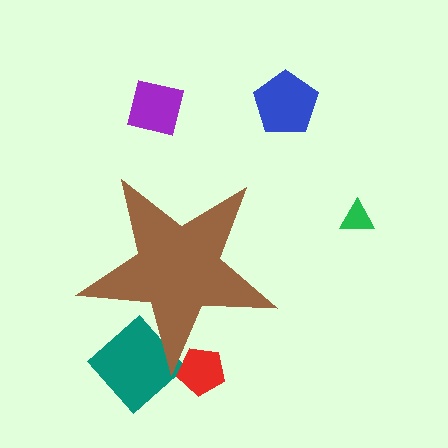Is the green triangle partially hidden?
No, the green triangle is fully visible.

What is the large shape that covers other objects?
A brown star.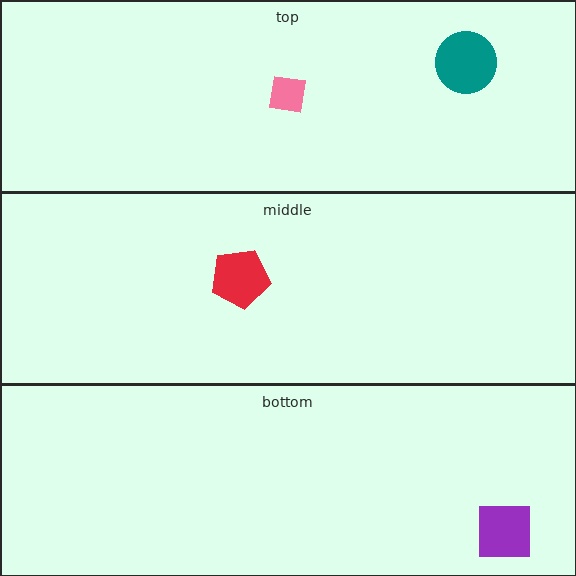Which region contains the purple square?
The bottom region.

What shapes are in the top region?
The pink square, the teal circle.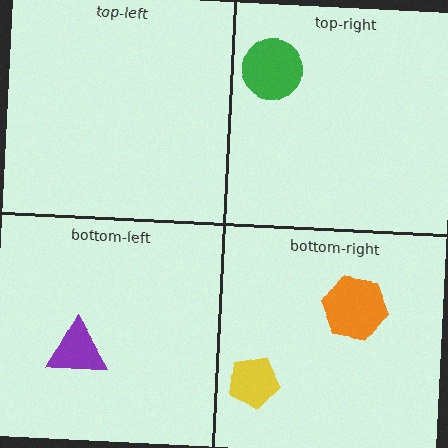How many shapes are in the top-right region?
1.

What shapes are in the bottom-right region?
The yellow pentagon, the orange hexagon.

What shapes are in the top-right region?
The green circle.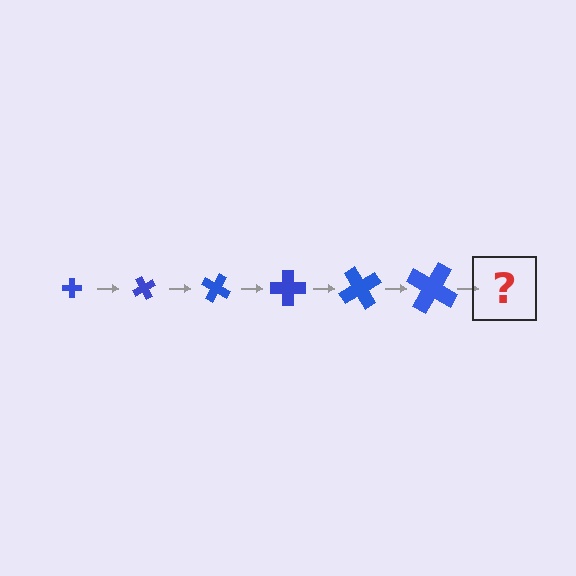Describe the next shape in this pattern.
It should be a cross, larger than the previous one and rotated 360 degrees from the start.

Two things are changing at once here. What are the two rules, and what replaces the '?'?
The two rules are that the cross grows larger each step and it rotates 60 degrees each step. The '?' should be a cross, larger than the previous one and rotated 360 degrees from the start.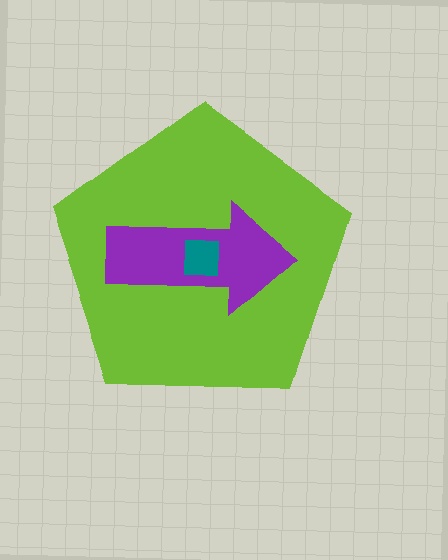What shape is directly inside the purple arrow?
The teal square.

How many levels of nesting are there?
3.